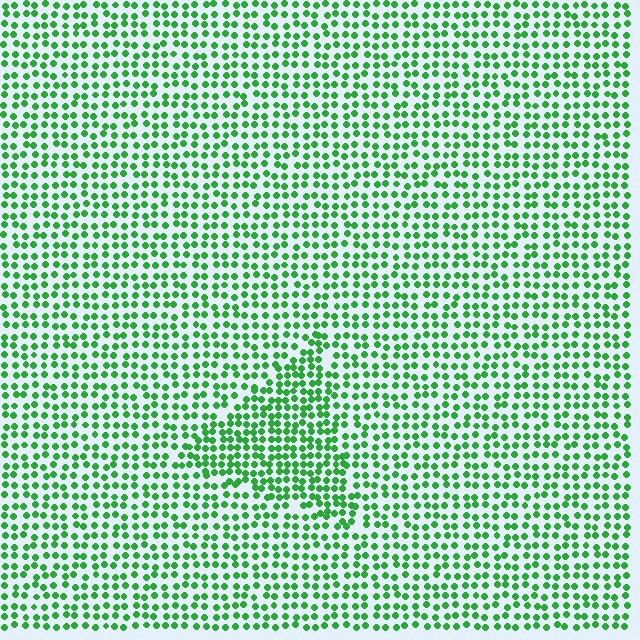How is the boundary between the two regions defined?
The boundary is defined by a change in element density (approximately 1.5x ratio). All elements are the same color, size, and shape.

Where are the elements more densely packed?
The elements are more densely packed inside the triangle boundary.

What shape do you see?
I see a triangle.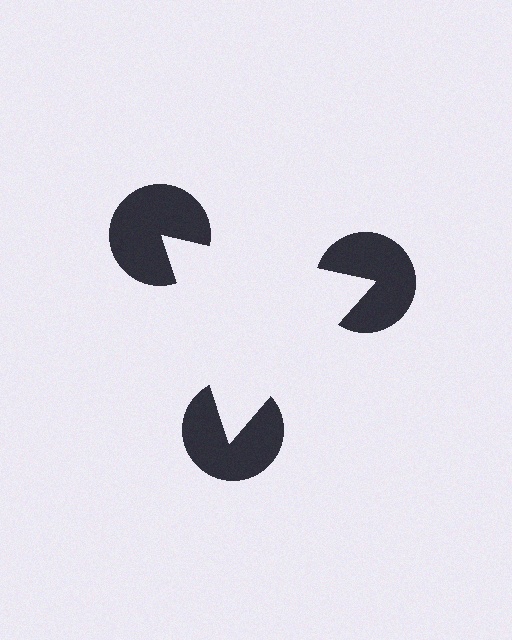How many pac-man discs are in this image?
There are 3 — one at each vertex of the illusory triangle.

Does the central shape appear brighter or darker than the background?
It typically appears slightly brighter than the background, even though no actual brightness change is drawn.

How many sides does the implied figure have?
3 sides.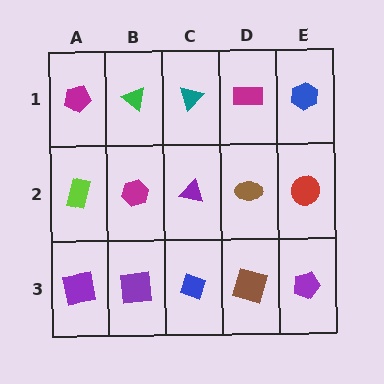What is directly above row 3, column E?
A red circle.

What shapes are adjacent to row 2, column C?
A teal triangle (row 1, column C), a blue diamond (row 3, column C), a magenta hexagon (row 2, column B), a brown ellipse (row 2, column D).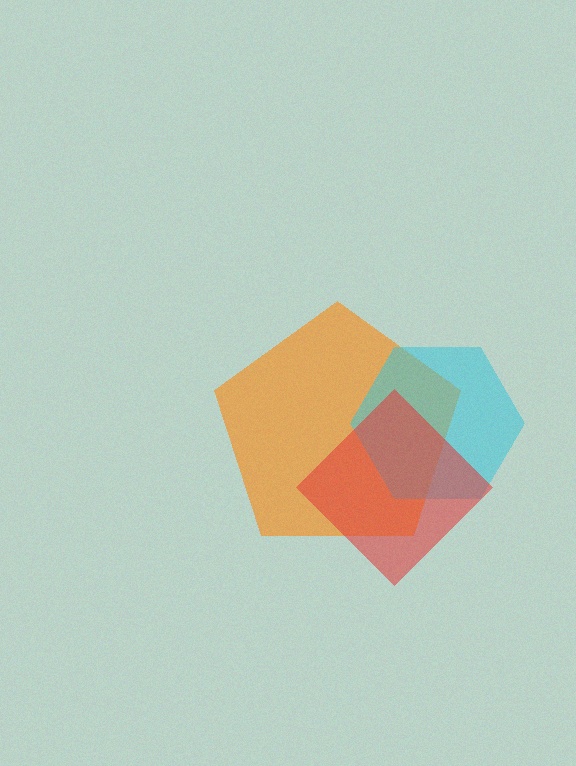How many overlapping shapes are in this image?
There are 3 overlapping shapes in the image.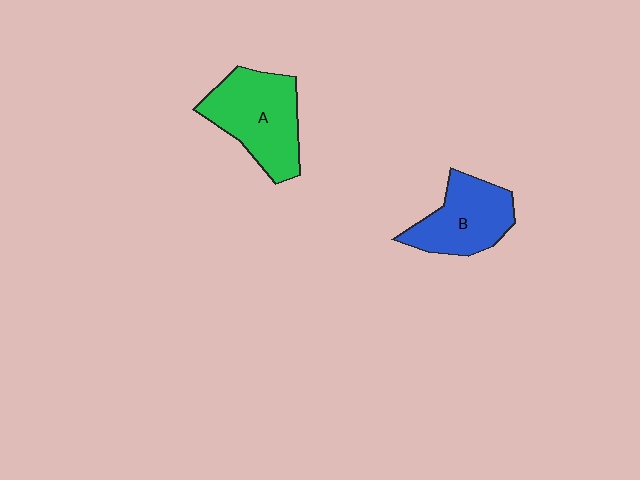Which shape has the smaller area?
Shape B (blue).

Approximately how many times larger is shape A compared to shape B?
Approximately 1.2 times.